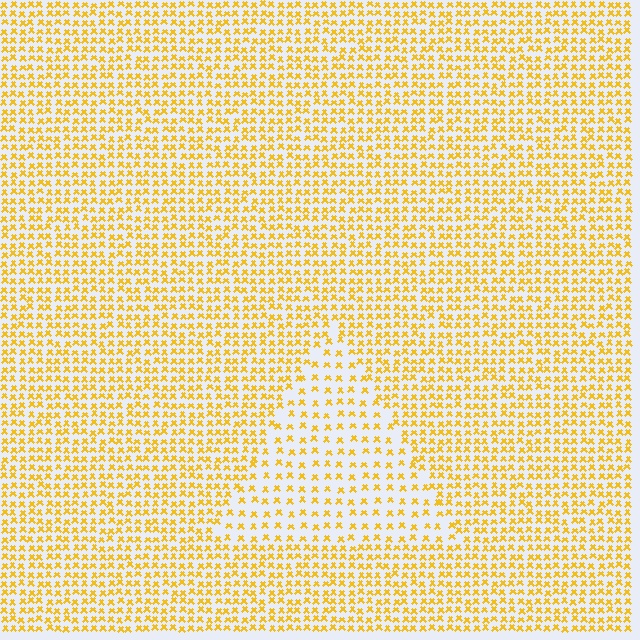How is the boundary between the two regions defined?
The boundary is defined by a change in element density (approximately 1.9x ratio). All elements are the same color, size, and shape.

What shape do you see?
I see a triangle.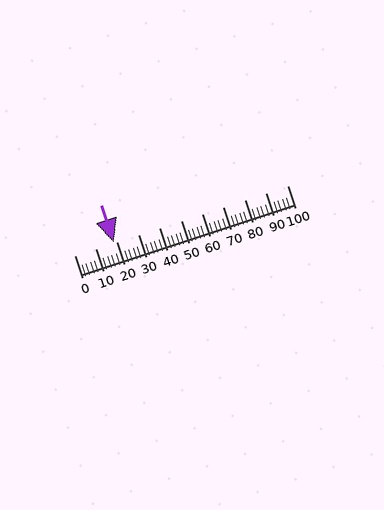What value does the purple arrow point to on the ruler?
The purple arrow points to approximately 19.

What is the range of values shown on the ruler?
The ruler shows values from 0 to 100.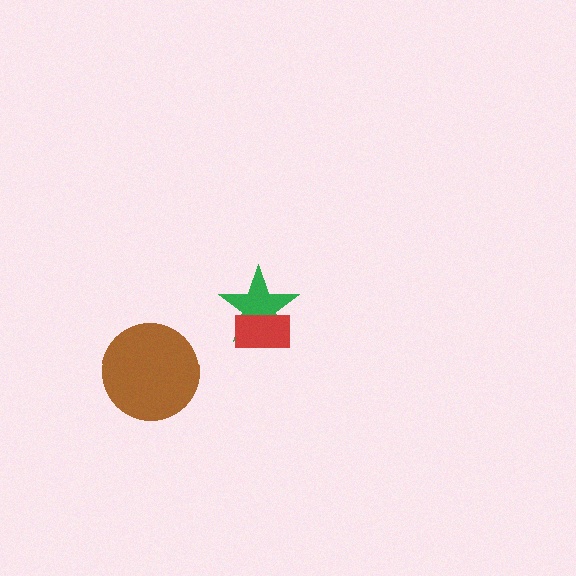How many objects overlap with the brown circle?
0 objects overlap with the brown circle.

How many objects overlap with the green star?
1 object overlaps with the green star.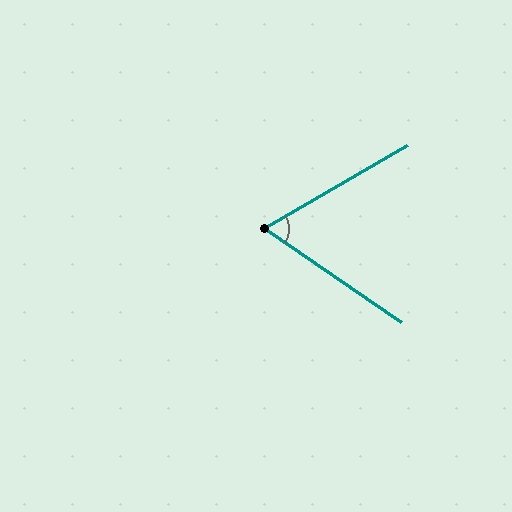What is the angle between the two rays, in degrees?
Approximately 65 degrees.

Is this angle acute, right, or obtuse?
It is acute.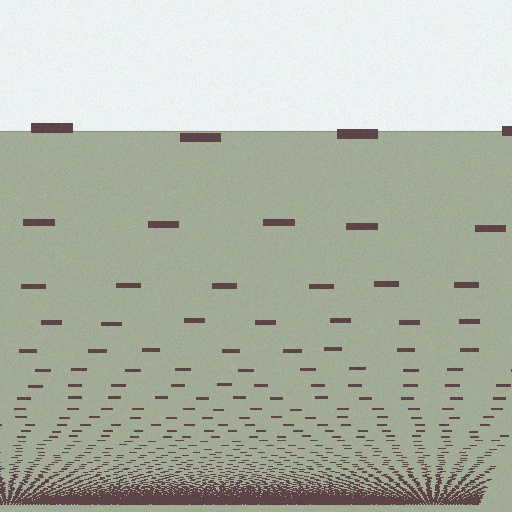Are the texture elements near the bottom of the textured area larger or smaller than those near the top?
Smaller. The gradient is inverted — elements near the bottom are smaller and denser.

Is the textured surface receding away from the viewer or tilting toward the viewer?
The surface appears to tilt toward the viewer. Texture elements get larger and sparser toward the top.